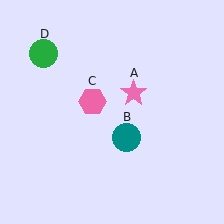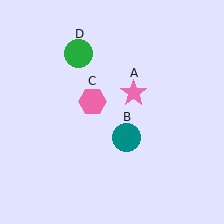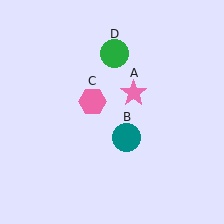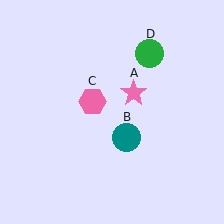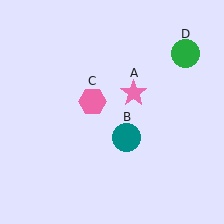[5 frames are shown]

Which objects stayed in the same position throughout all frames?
Pink star (object A) and teal circle (object B) and pink hexagon (object C) remained stationary.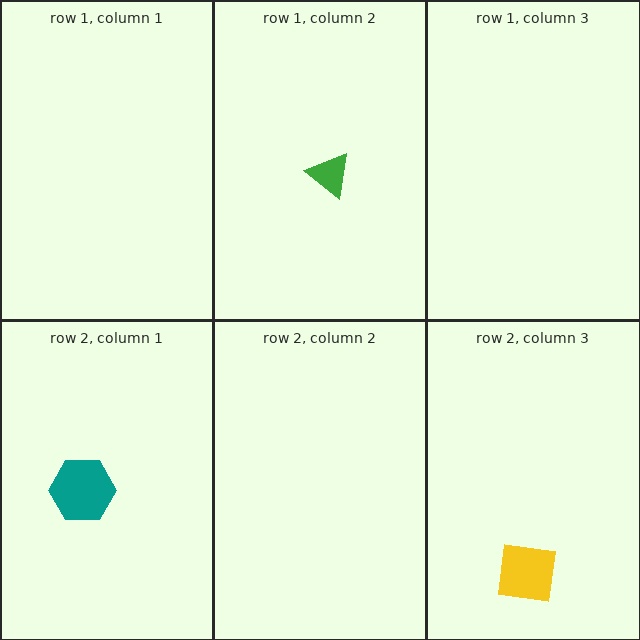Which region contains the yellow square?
The row 2, column 3 region.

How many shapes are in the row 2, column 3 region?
1.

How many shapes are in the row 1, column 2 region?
1.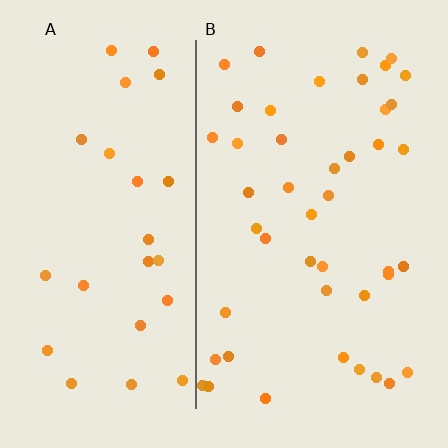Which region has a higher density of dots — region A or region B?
B (the right).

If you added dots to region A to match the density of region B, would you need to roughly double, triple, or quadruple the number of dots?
Approximately double.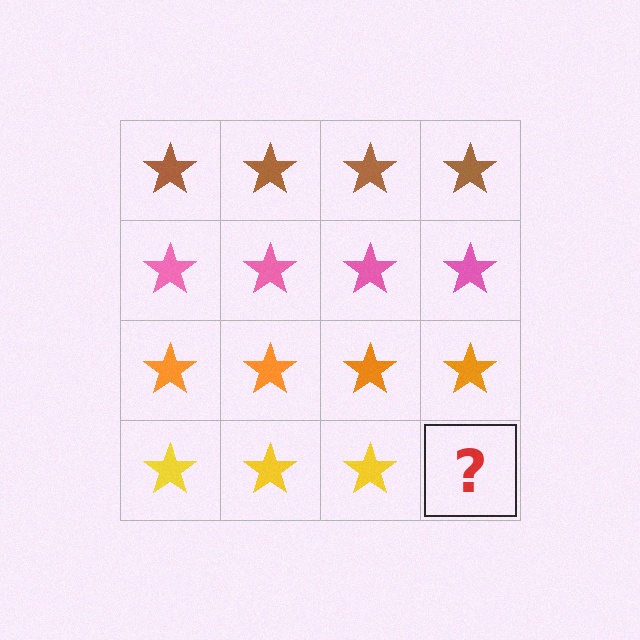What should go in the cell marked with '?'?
The missing cell should contain a yellow star.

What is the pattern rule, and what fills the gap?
The rule is that each row has a consistent color. The gap should be filled with a yellow star.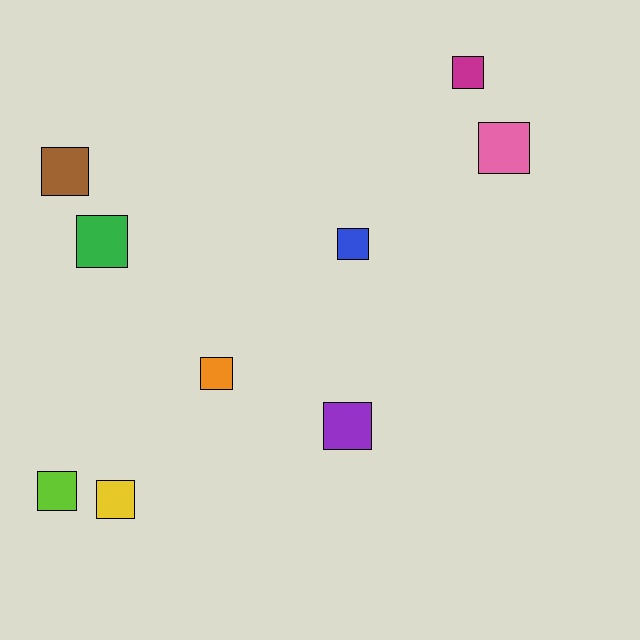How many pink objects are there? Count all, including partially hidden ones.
There is 1 pink object.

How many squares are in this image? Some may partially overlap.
There are 9 squares.